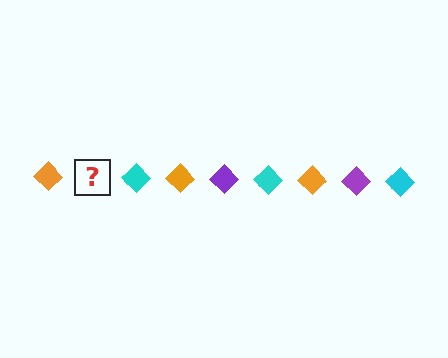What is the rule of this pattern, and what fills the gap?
The rule is that the pattern cycles through orange, purple, cyan diamonds. The gap should be filled with a purple diamond.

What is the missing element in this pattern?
The missing element is a purple diamond.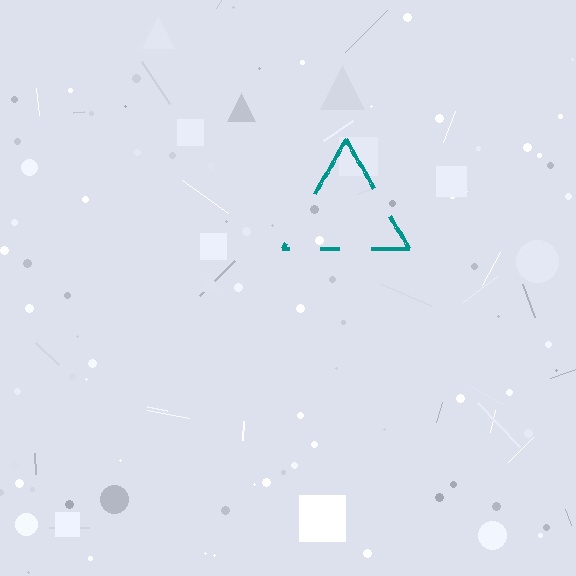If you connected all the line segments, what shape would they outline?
They would outline a triangle.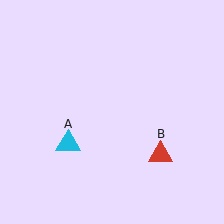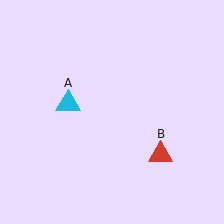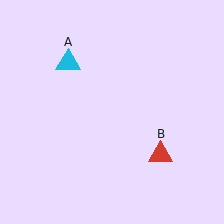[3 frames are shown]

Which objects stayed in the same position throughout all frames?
Red triangle (object B) remained stationary.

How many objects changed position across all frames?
1 object changed position: cyan triangle (object A).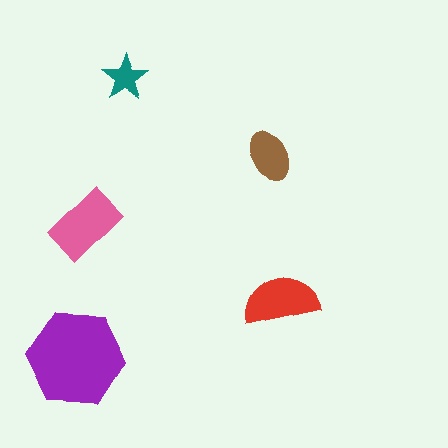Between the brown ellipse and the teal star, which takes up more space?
The brown ellipse.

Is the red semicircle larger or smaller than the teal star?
Larger.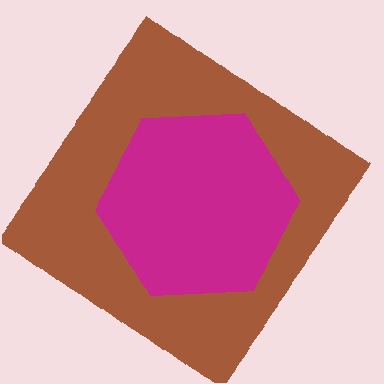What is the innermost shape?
The magenta hexagon.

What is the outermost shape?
The brown diamond.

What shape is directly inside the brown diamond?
The magenta hexagon.